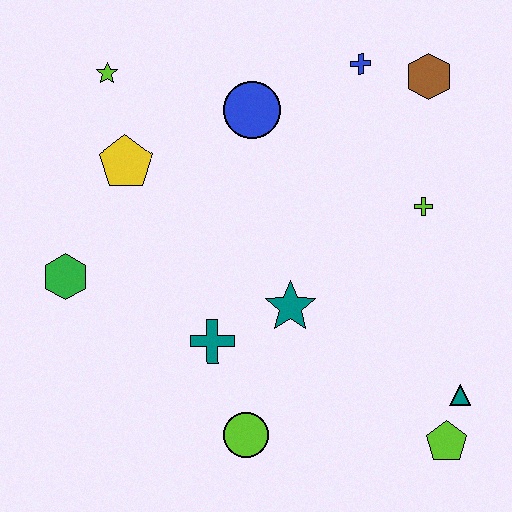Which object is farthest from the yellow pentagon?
The lime pentagon is farthest from the yellow pentagon.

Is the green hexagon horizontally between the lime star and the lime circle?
No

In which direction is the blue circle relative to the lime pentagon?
The blue circle is above the lime pentagon.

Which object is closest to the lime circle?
The teal cross is closest to the lime circle.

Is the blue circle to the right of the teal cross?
Yes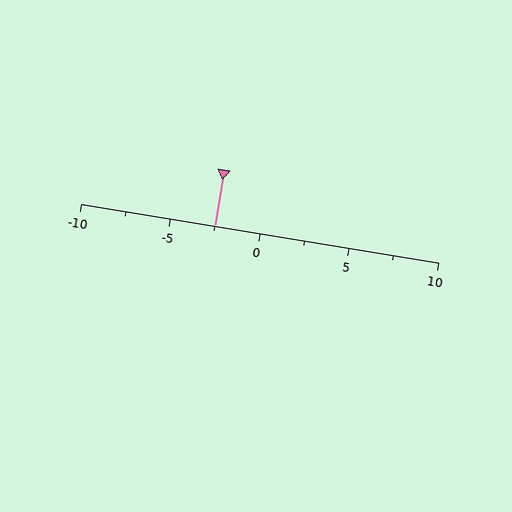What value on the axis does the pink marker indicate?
The marker indicates approximately -2.5.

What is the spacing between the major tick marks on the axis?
The major ticks are spaced 5 apart.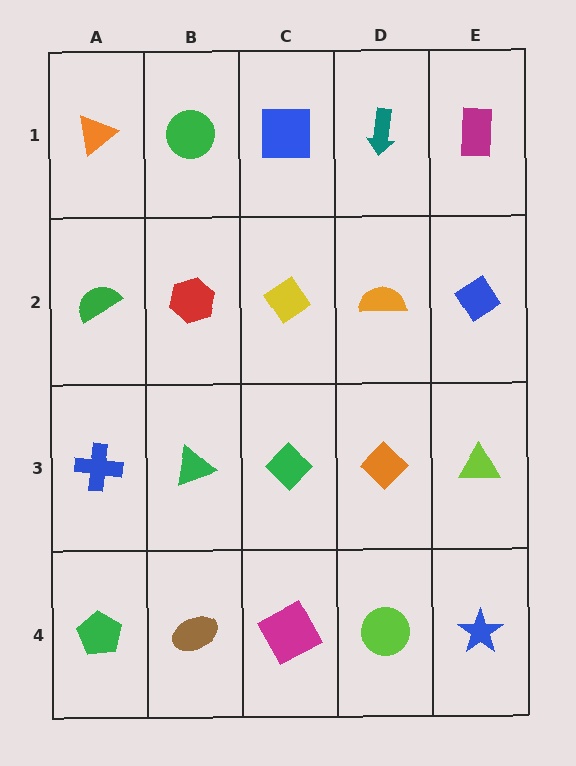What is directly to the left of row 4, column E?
A lime circle.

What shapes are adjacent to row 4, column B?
A green triangle (row 3, column B), a green pentagon (row 4, column A), a magenta square (row 4, column C).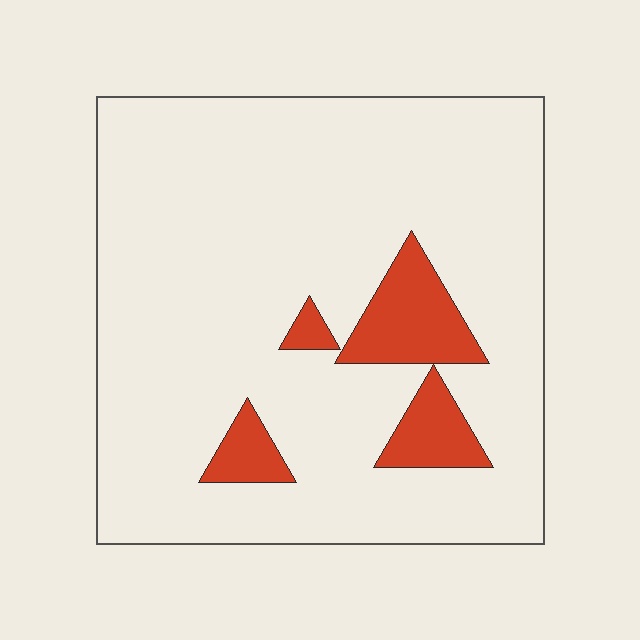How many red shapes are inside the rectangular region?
4.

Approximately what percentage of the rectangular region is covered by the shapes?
Approximately 10%.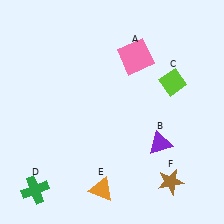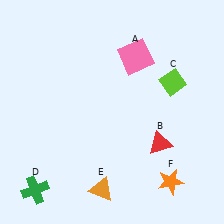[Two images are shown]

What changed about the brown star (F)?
In Image 1, F is brown. In Image 2, it changed to orange.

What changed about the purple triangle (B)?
In Image 1, B is purple. In Image 2, it changed to red.